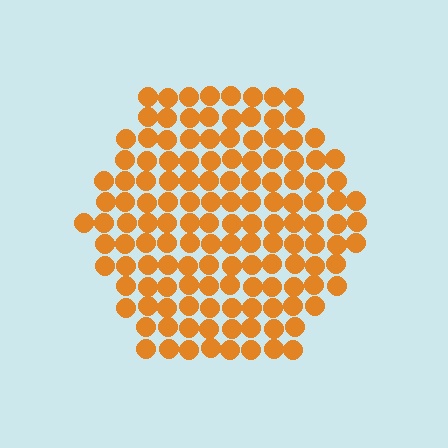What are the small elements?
The small elements are circles.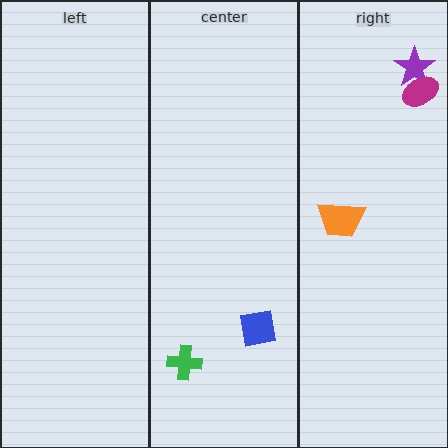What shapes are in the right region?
The orange trapezoid, the purple star, the magenta ellipse.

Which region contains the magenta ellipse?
The right region.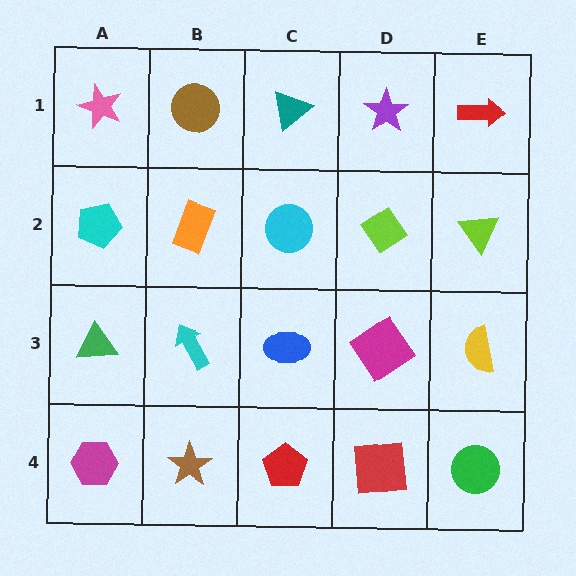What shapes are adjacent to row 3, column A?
A cyan pentagon (row 2, column A), a magenta hexagon (row 4, column A), a cyan arrow (row 3, column B).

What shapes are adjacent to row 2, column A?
A pink star (row 1, column A), a green triangle (row 3, column A), an orange rectangle (row 2, column B).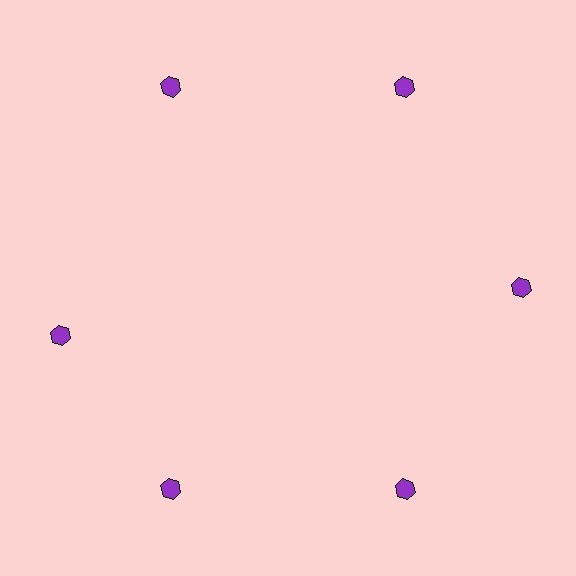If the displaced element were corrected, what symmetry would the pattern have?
It would have 6-fold rotational symmetry — the pattern would map onto itself every 60 degrees.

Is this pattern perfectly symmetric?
No. The 6 purple hexagons are arranged in a ring, but one element near the 9 o'clock position is rotated out of alignment along the ring, breaking the 6-fold rotational symmetry.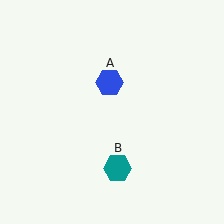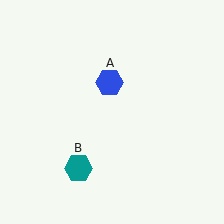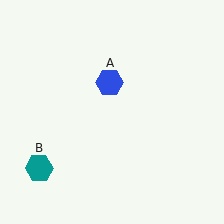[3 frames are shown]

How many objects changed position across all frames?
1 object changed position: teal hexagon (object B).